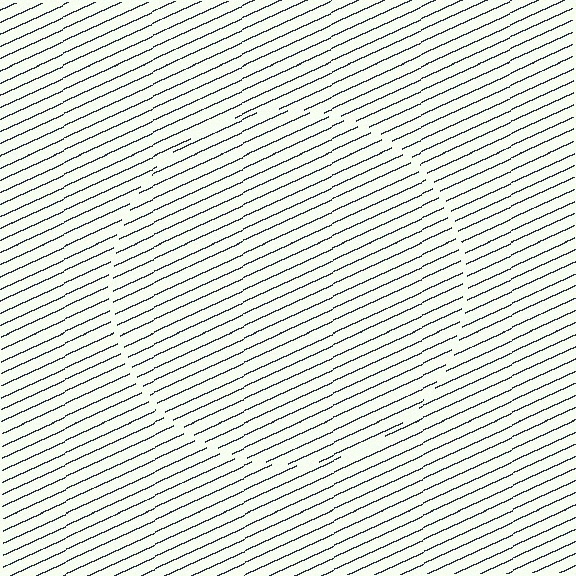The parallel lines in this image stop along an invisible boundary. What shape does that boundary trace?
An illusory circle. The interior of the shape contains the same grating, shifted by half a period — the contour is defined by the phase discontinuity where line-ends from the inner and outer gratings abut.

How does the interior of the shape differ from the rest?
The interior of the shape contains the same grating, shifted by half a period — the contour is defined by the phase discontinuity where line-ends from the inner and outer gratings abut.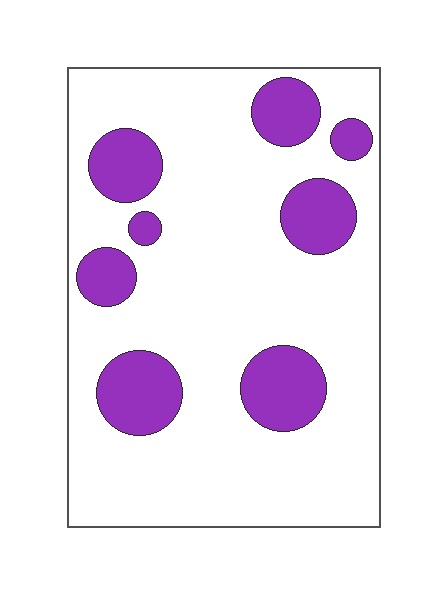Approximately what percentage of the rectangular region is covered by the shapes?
Approximately 20%.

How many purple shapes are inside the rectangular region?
8.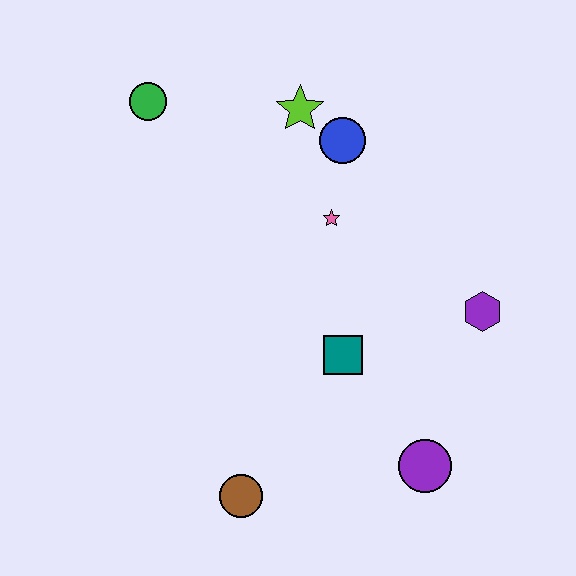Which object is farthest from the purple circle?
The green circle is farthest from the purple circle.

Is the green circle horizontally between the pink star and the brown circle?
No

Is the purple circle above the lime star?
No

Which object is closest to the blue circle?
The lime star is closest to the blue circle.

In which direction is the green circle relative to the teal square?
The green circle is above the teal square.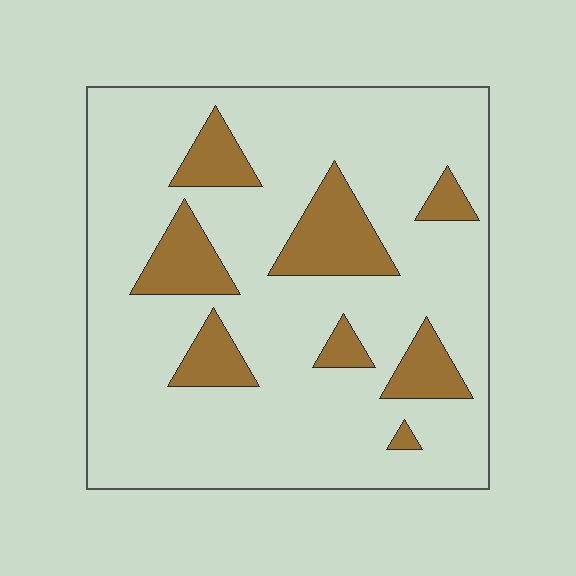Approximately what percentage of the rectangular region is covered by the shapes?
Approximately 20%.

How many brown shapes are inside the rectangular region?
8.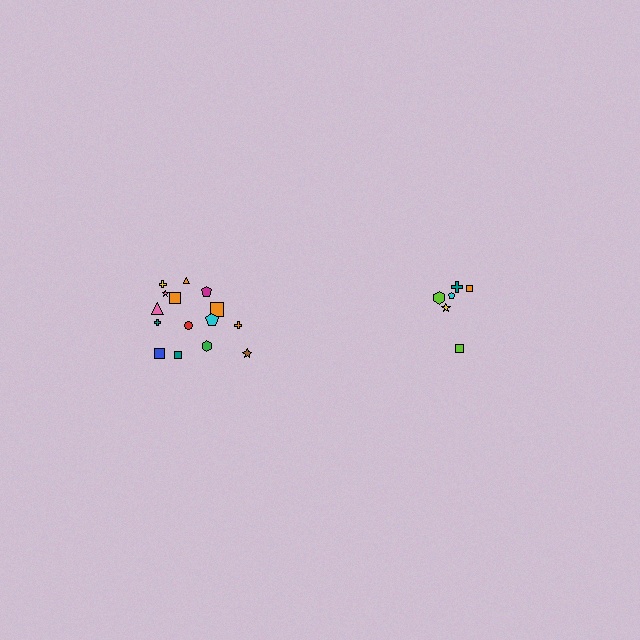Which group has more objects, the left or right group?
The left group.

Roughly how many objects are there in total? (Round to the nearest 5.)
Roughly 20 objects in total.